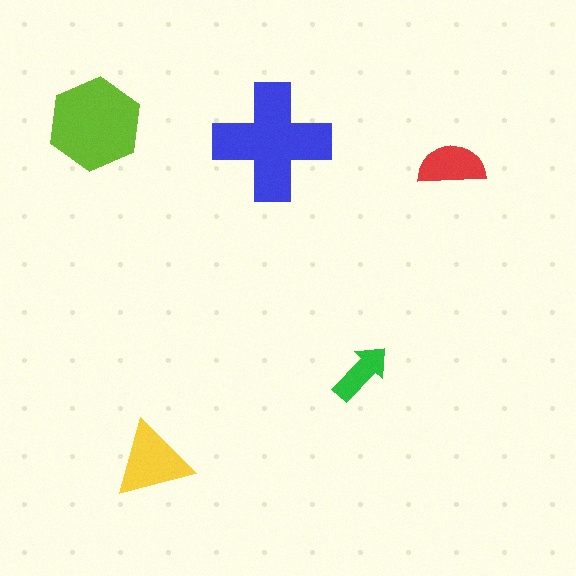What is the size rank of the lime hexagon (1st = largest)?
2nd.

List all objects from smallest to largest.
The green arrow, the red semicircle, the yellow triangle, the lime hexagon, the blue cross.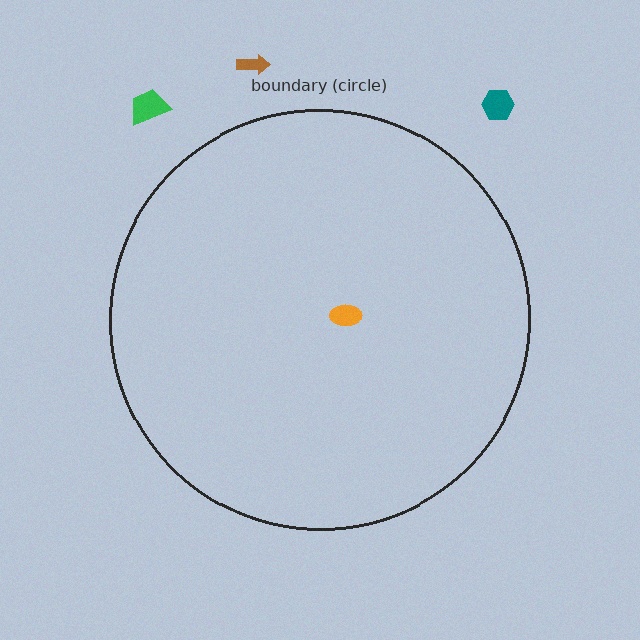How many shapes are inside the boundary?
1 inside, 3 outside.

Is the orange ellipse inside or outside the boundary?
Inside.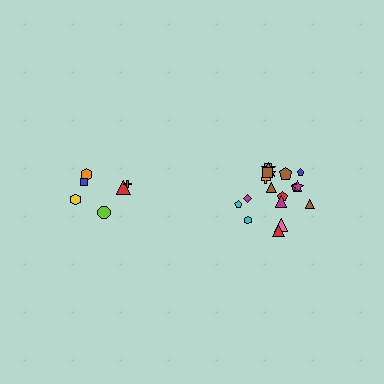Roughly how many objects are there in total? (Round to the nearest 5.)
Roughly 25 objects in total.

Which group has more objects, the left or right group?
The right group.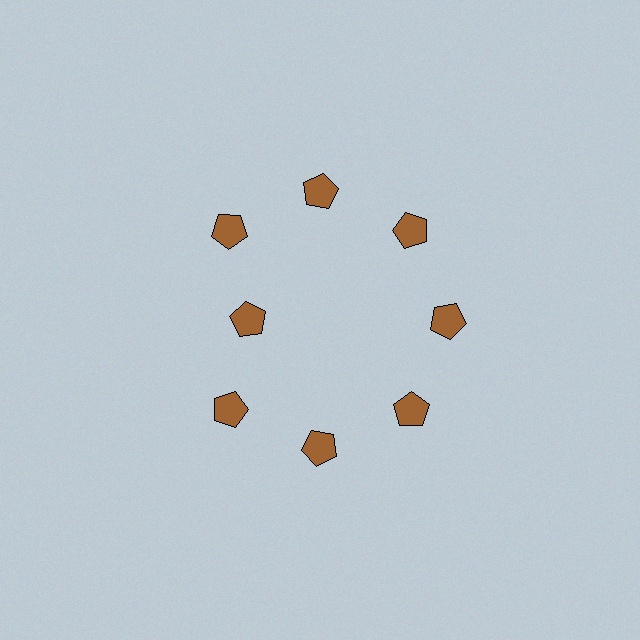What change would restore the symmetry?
The symmetry would be restored by moving it outward, back onto the ring so that all 8 pentagons sit at equal angles and equal distance from the center.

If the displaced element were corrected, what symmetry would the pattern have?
It would have 8-fold rotational symmetry — the pattern would map onto itself every 45 degrees.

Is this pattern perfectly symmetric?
No. The 8 brown pentagons are arranged in a ring, but one element near the 9 o'clock position is pulled inward toward the center, breaking the 8-fold rotational symmetry.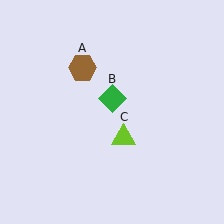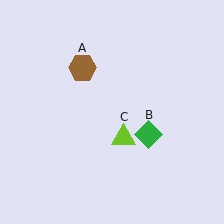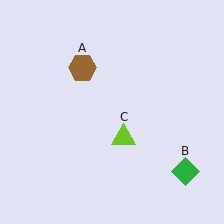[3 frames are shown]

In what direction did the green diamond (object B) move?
The green diamond (object B) moved down and to the right.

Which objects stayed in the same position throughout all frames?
Brown hexagon (object A) and lime triangle (object C) remained stationary.